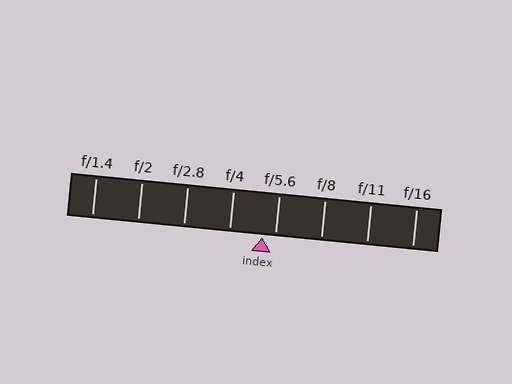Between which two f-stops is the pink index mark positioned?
The index mark is between f/4 and f/5.6.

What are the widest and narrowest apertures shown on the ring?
The widest aperture shown is f/1.4 and the narrowest is f/16.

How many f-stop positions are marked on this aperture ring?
There are 8 f-stop positions marked.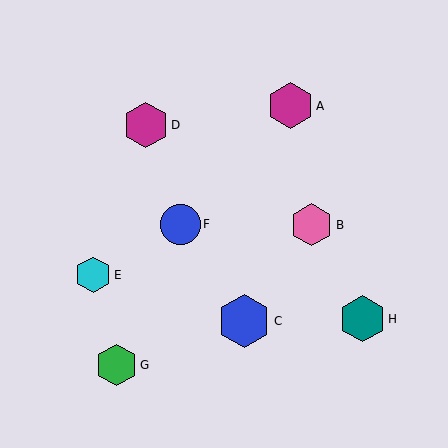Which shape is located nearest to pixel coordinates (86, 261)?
The cyan hexagon (labeled E) at (93, 275) is nearest to that location.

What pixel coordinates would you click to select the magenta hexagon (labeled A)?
Click at (291, 106) to select the magenta hexagon A.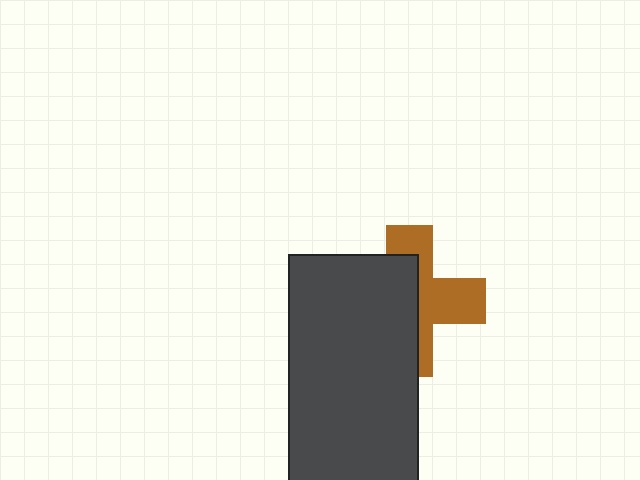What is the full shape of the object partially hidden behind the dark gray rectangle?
The partially hidden object is a brown cross.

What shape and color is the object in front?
The object in front is a dark gray rectangle.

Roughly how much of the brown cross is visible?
About half of it is visible (roughly 45%).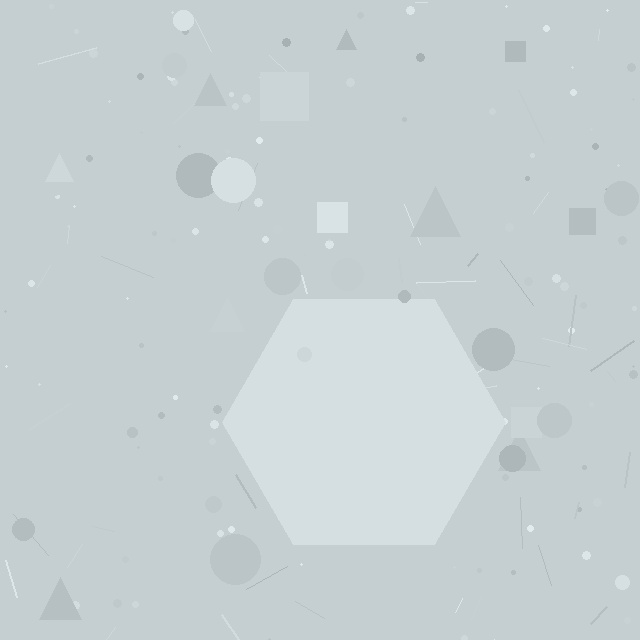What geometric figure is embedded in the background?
A hexagon is embedded in the background.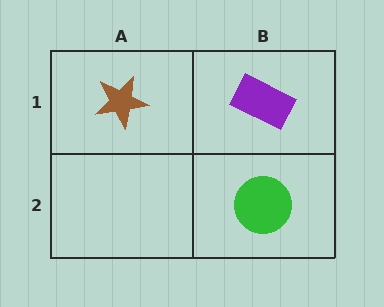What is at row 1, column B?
A purple rectangle.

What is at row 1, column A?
A brown star.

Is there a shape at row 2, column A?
No, that cell is empty.